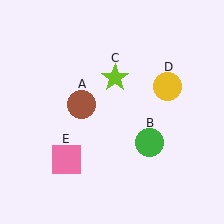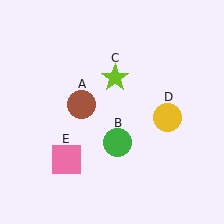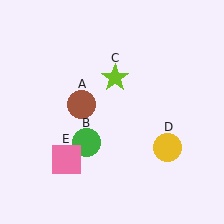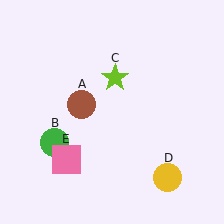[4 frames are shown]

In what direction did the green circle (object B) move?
The green circle (object B) moved left.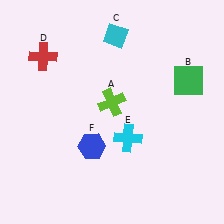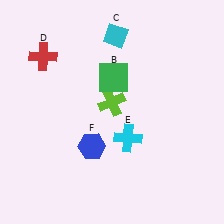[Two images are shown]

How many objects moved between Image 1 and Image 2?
1 object moved between the two images.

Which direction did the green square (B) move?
The green square (B) moved left.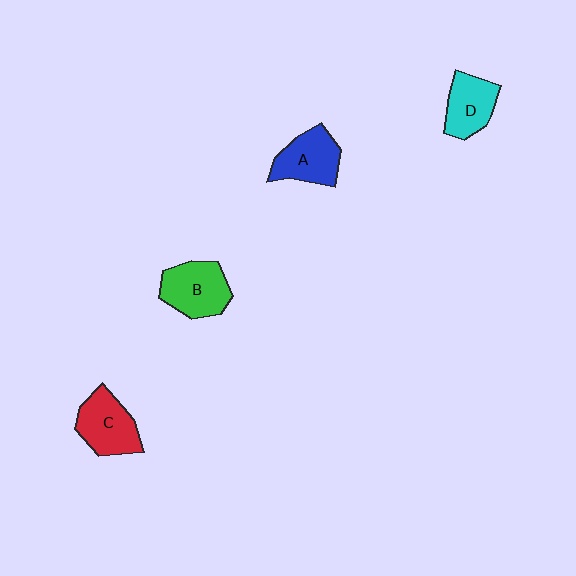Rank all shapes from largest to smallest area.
From largest to smallest: B (green), C (red), A (blue), D (cyan).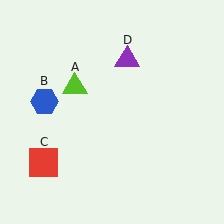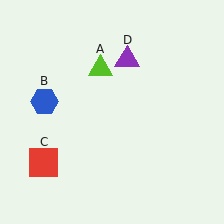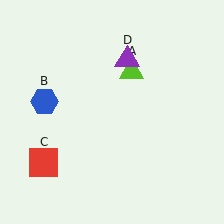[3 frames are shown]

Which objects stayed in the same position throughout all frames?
Blue hexagon (object B) and red square (object C) and purple triangle (object D) remained stationary.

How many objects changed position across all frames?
1 object changed position: lime triangle (object A).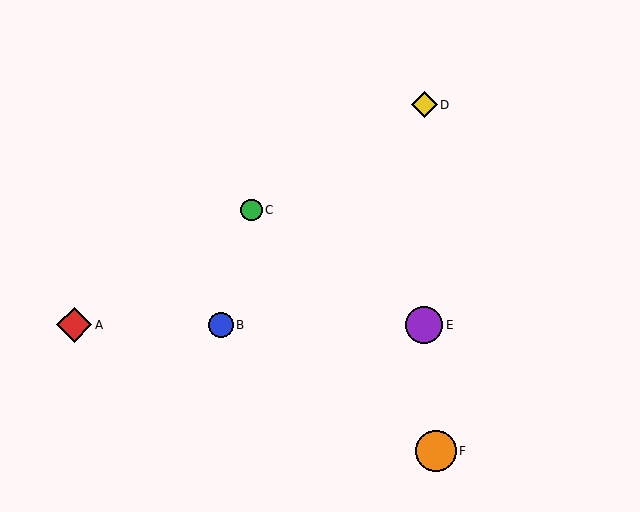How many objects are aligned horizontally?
3 objects (A, B, E) are aligned horizontally.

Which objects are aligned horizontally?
Objects A, B, E are aligned horizontally.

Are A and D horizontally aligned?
No, A is at y≈325 and D is at y≈105.